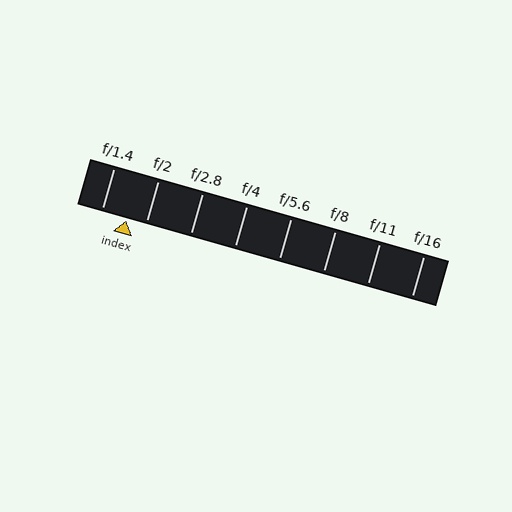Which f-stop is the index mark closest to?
The index mark is closest to f/2.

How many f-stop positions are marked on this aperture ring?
There are 8 f-stop positions marked.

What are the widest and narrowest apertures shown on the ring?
The widest aperture shown is f/1.4 and the narrowest is f/16.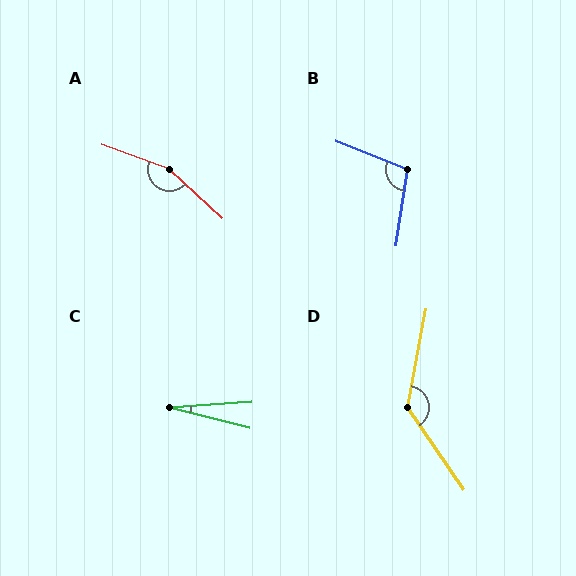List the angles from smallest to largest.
C (18°), B (103°), D (135°), A (157°).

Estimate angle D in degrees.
Approximately 135 degrees.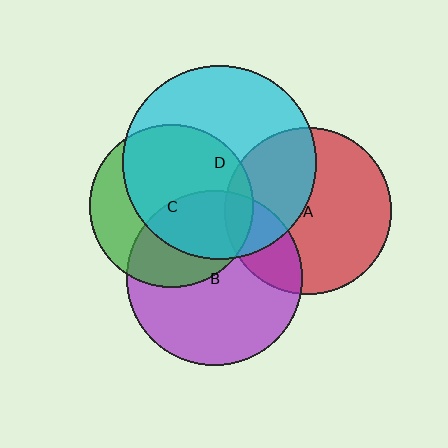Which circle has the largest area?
Circle D (cyan).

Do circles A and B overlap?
Yes.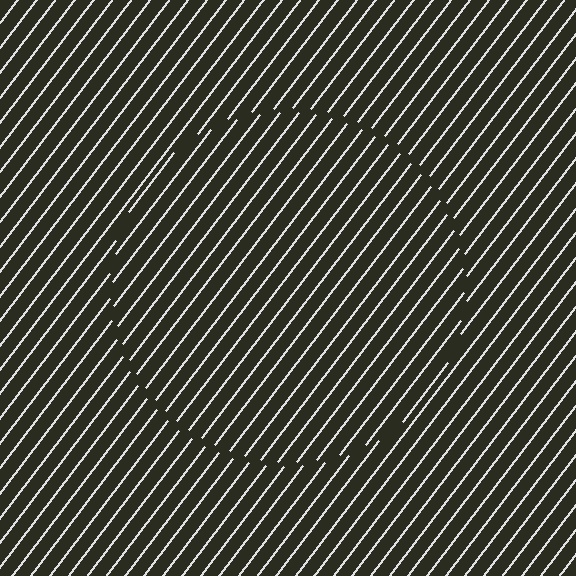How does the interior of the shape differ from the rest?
The interior of the shape contains the same grating, shifted by half a period — the contour is defined by the phase discontinuity where line-ends from the inner and outer gratings abut.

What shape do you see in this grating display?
An illusory circle. The interior of the shape contains the same grating, shifted by half a period — the contour is defined by the phase discontinuity where line-ends from the inner and outer gratings abut.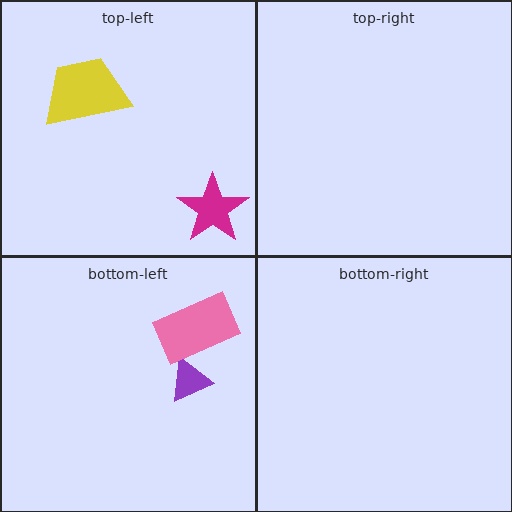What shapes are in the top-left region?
The magenta star, the yellow trapezoid.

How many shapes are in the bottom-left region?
2.